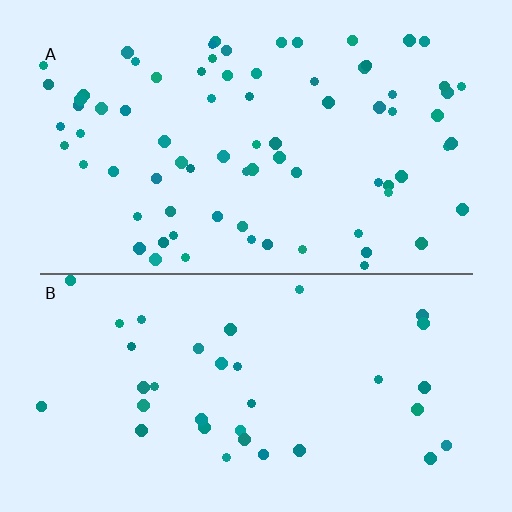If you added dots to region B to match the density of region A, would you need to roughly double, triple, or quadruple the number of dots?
Approximately double.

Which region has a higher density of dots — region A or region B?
A (the top).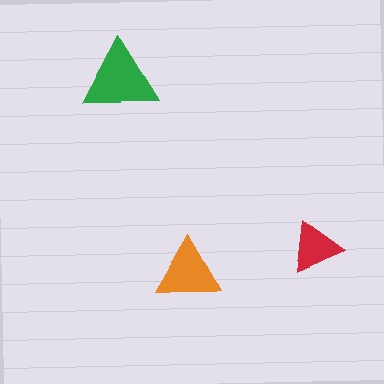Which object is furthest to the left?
The green triangle is leftmost.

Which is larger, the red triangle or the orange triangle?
The orange one.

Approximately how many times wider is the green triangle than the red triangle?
About 1.5 times wider.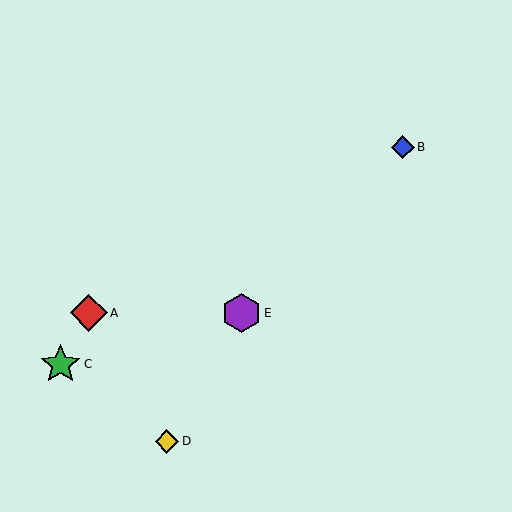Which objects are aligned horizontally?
Objects A, E are aligned horizontally.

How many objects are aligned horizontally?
2 objects (A, E) are aligned horizontally.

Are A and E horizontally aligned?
Yes, both are at y≈313.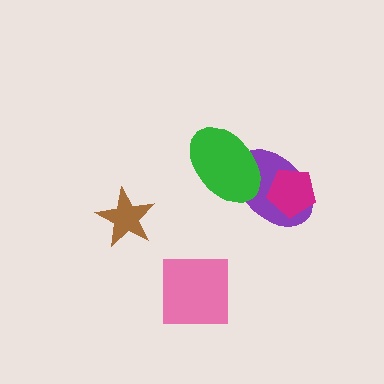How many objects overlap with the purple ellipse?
2 objects overlap with the purple ellipse.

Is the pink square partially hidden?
No, no other shape covers it.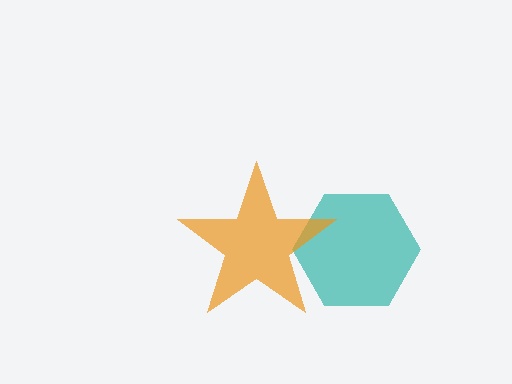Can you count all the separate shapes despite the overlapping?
Yes, there are 2 separate shapes.